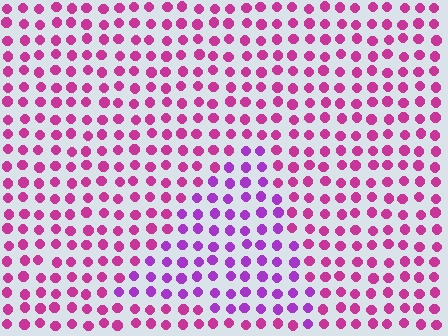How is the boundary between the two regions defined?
The boundary is defined purely by a slight shift in hue (about 33 degrees). Spacing, size, and orientation are identical on both sides.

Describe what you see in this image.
The image is filled with small magenta elements in a uniform arrangement. A triangle-shaped region is visible where the elements are tinted to a slightly different hue, forming a subtle color boundary.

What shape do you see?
I see a triangle.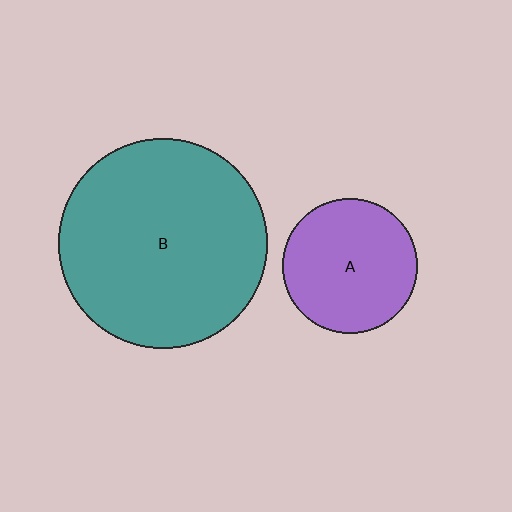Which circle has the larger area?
Circle B (teal).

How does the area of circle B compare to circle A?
Approximately 2.4 times.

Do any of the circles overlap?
No, none of the circles overlap.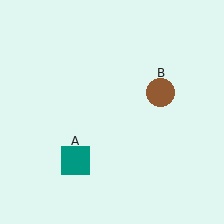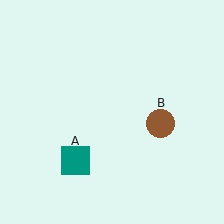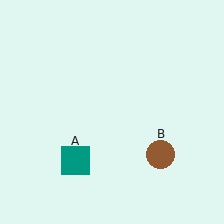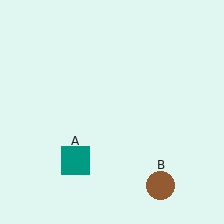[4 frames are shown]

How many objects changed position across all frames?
1 object changed position: brown circle (object B).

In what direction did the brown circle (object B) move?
The brown circle (object B) moved down.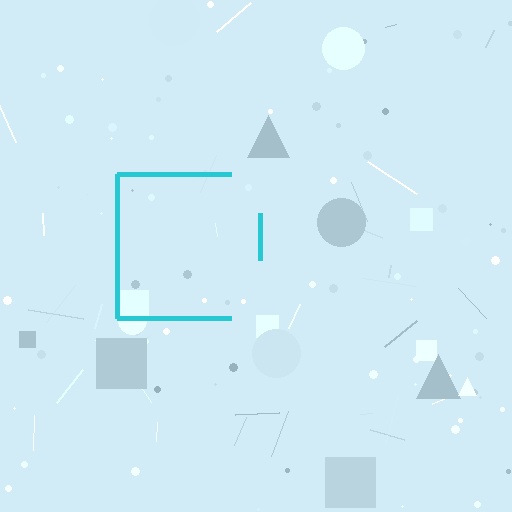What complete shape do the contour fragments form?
The contour fragments form a square.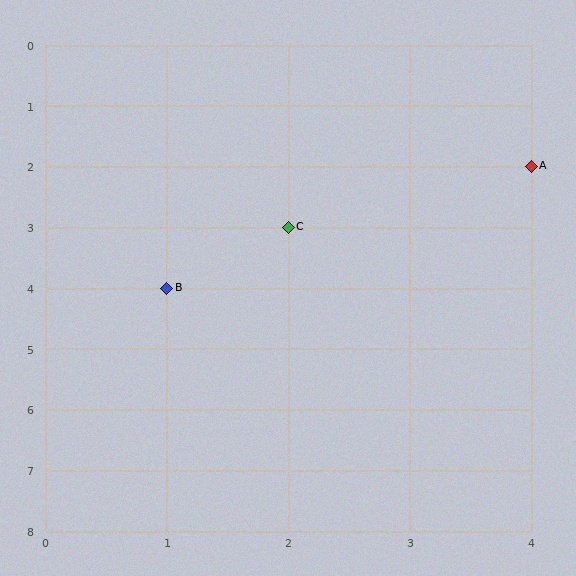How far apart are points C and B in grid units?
Points C and B are 1 column and 1 row apart (about 1.4 grid units diagonally).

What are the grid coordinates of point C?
Point C is at grid coordinates (2, 3).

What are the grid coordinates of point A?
Point A is at grid coordinates (4, 2).